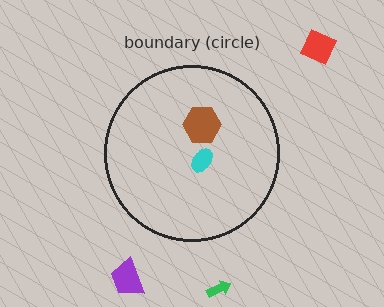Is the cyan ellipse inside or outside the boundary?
Inside.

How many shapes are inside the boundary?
2 inside, 3 outside.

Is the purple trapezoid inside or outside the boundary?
Outside.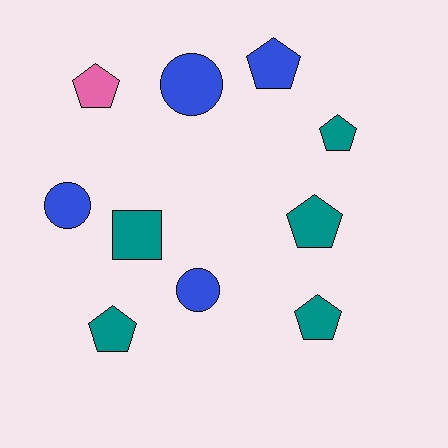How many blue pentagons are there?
There is 1 blue pentagon.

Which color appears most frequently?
Teal, with 5 objects.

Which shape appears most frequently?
Pentagon, with 6 objects.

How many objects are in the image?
There are 10 objects.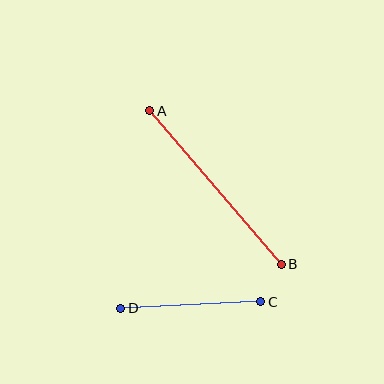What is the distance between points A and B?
The distance is approximately 202 pixels.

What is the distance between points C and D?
The distance is approximately 140 pixels.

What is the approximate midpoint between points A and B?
The midpoint is at approximately (216, 187) pixels.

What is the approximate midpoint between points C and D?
The midpoint is at approximately (191, 305) pixels.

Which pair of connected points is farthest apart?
Points A and B are farthest apart.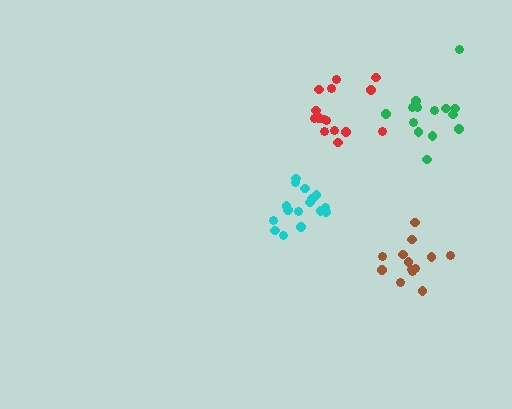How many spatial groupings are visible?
There are 4 spatial groupings.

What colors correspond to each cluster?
The clusters are colored: cyan, red, brown, green.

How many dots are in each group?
Group 1: 16 dots, Group 2: 15 dots, Group 3: 13 dots, Group 4: 14 dots (58 total).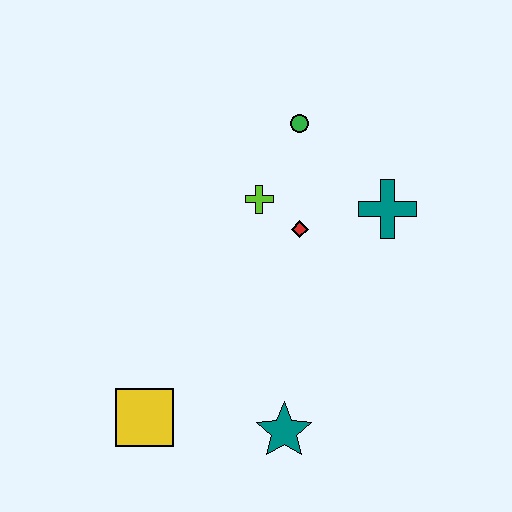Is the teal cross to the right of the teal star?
Yes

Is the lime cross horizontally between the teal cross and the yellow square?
Yes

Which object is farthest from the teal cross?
The yellow square is farthest from the teal cross.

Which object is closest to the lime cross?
The red diamond is closest to the lime cross.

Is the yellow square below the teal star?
No